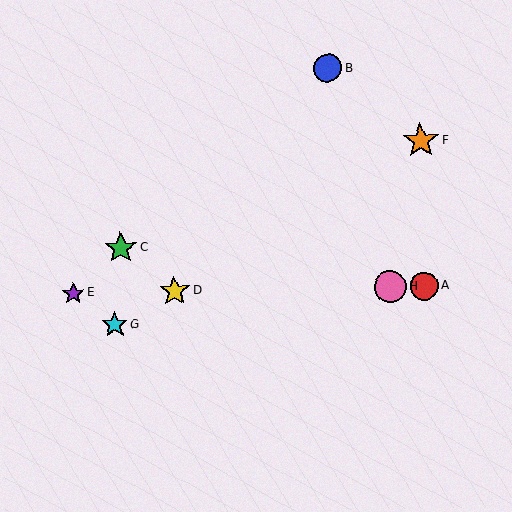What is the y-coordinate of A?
Object A is at y≈286.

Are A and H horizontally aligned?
Yes, both are at y≈286.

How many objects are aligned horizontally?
4 objects (A, D, E, H) are aligned horizontally.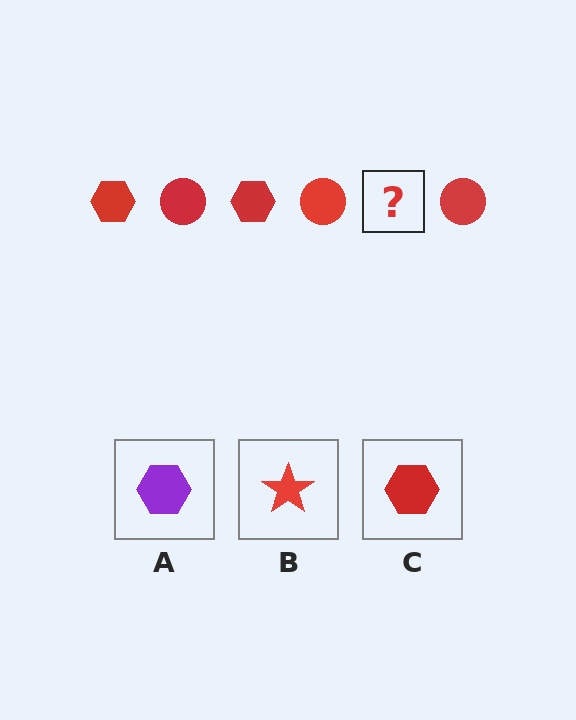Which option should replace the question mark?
Option C.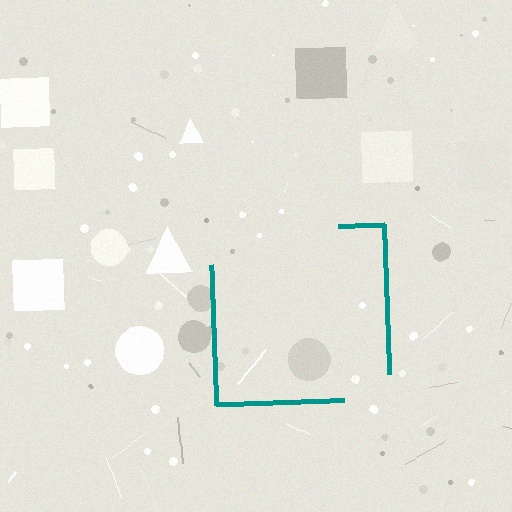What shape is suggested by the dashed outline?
The dashed outline suggests a square.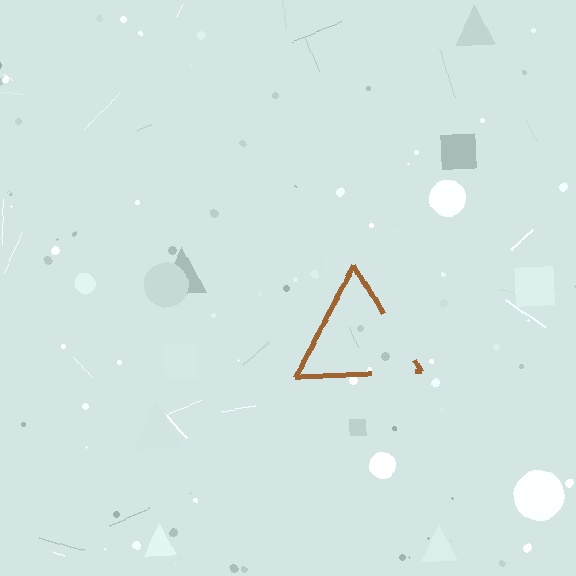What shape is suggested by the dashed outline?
The dashed outline suggests a triangle.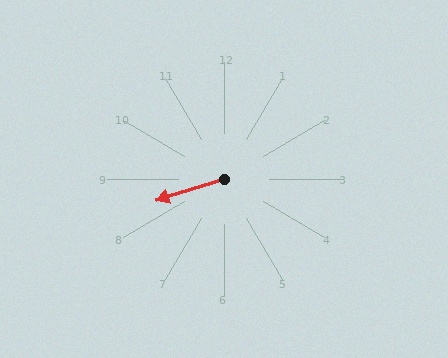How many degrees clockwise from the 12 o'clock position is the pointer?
Approximately 253 degrees.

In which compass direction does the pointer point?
West.